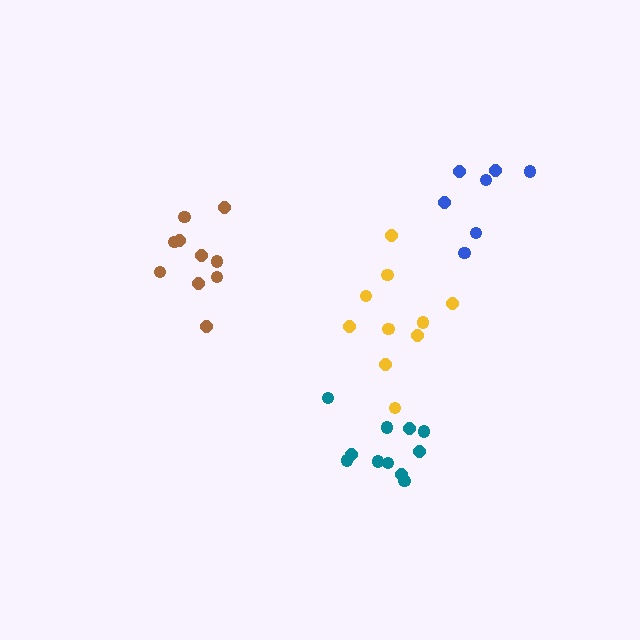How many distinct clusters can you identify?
There are 4 distinct clusters.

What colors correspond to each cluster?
The clusters are colored: teal, yellow, blue, brown.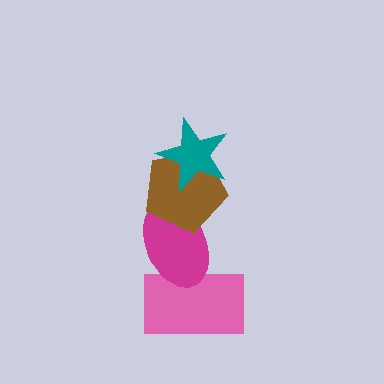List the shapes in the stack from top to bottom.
From top to bottom: the teal star, the brown pentagon, the magenta ellipse, the pink rectangle.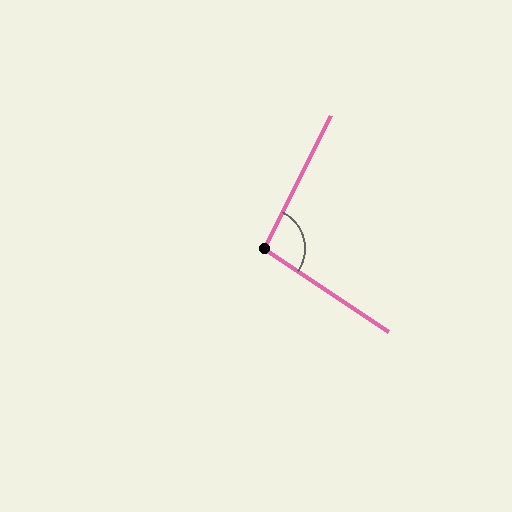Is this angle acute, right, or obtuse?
It is obtuse.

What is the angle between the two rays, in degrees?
Approximately 97 degrees.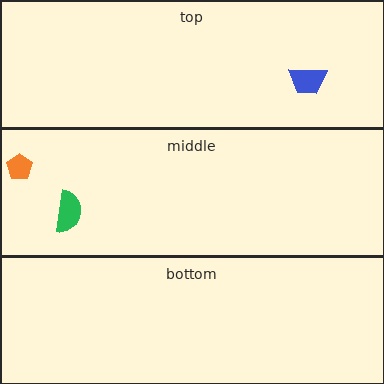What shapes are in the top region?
The blue trapezoid.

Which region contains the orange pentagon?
The middle region.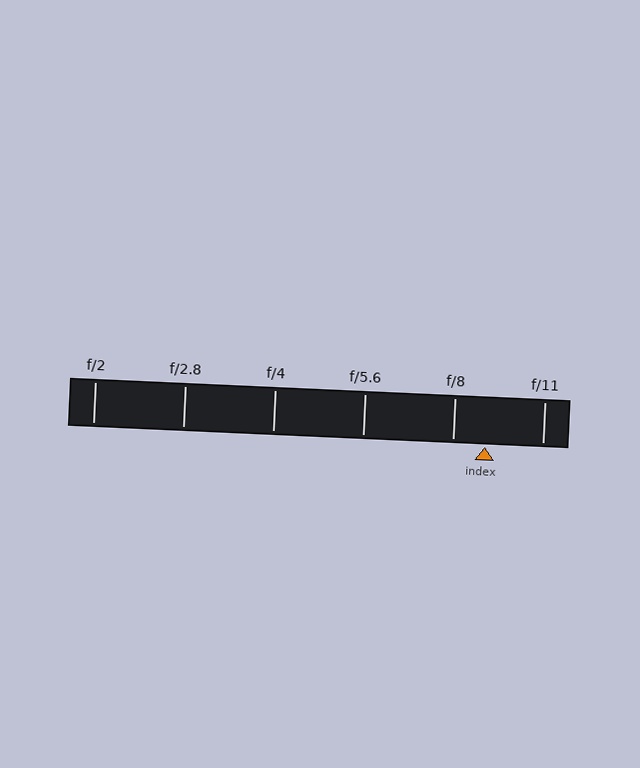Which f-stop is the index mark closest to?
The index mark is closest to f/8.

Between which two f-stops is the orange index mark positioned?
The index mark is between f/8 and f/11.